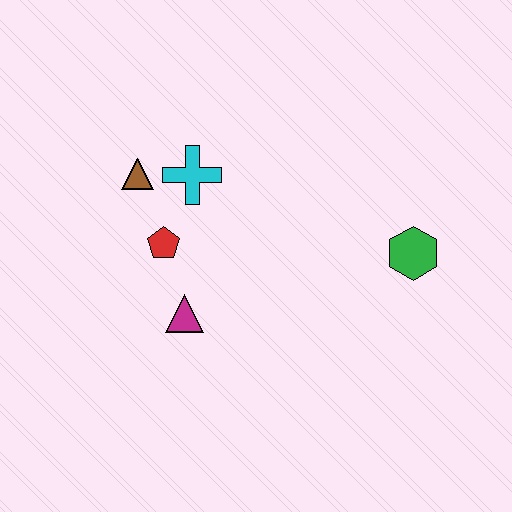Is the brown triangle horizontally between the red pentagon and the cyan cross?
No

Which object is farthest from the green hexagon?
The brown triangle is farthest from the green hexagon.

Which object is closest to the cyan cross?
The brown triangle is closest to the cyan cross.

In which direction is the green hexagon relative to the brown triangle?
The green hexagon is to the right of the brown triangle.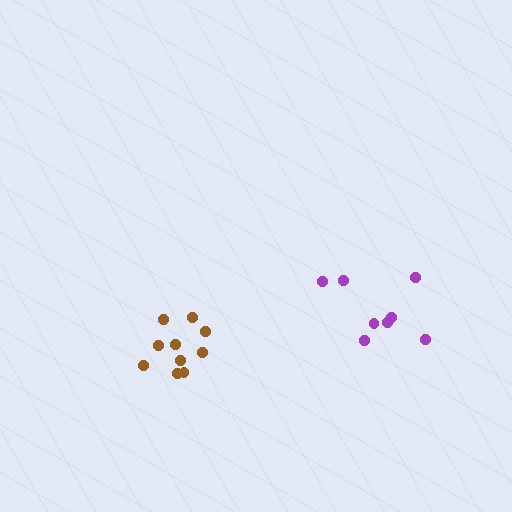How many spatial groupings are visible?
There are 2 spatial groupings.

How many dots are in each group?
Group 1: 10 dots, Group 2: 8 dots (18 total).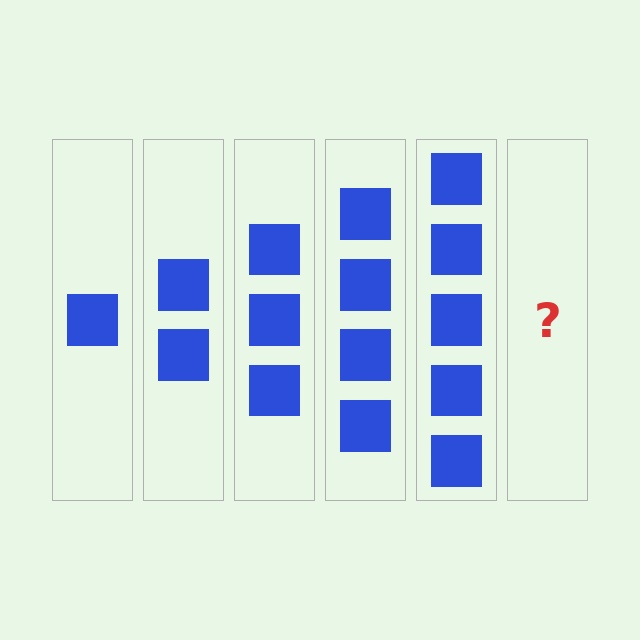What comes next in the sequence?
The next element should be 6 squares.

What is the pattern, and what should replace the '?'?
The pattern is that each step adds one more square. The '?' should be 6 squares.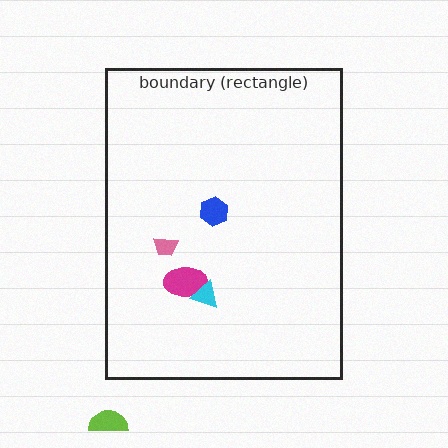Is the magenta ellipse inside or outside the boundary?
Inside.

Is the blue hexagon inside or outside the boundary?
Inside.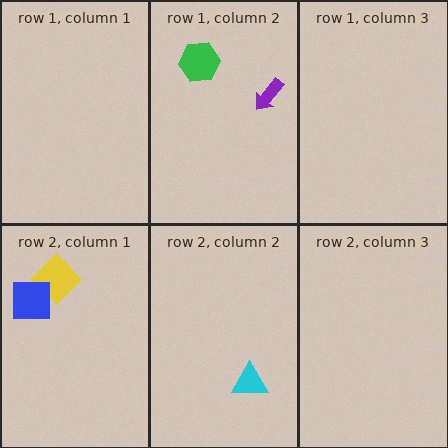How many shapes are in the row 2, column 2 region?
1.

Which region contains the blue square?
The row 2, column 1 region.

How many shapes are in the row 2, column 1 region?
2.